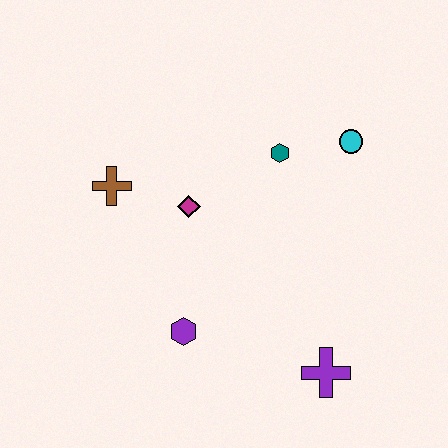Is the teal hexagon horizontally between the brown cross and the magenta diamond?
No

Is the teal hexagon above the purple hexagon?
Yes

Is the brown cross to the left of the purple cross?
Yes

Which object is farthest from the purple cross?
The brown cross is farthest from the purple cross.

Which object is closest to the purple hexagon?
The magenta diamond is closest to the purple hexagon.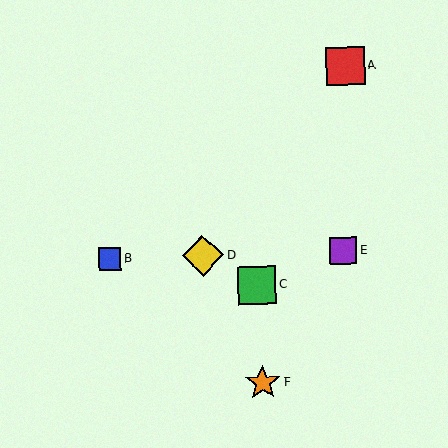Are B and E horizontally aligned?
Yes, both are at y≈259.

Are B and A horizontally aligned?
No, B is at y≈259 and A is at y≈66.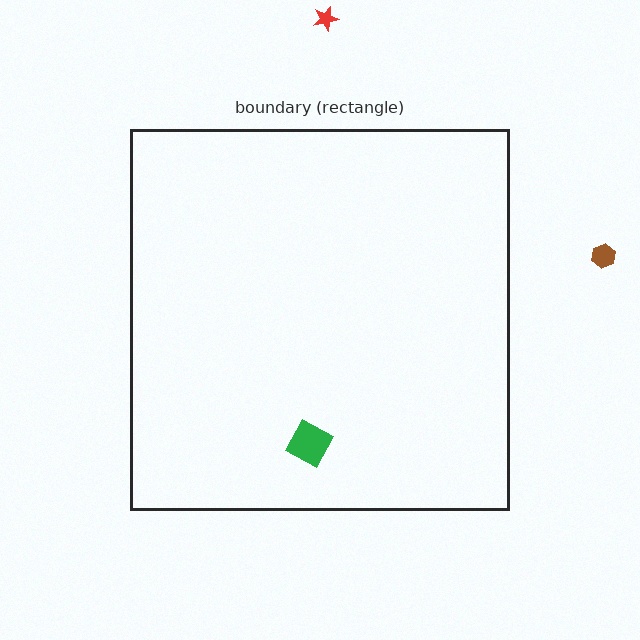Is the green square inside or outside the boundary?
Inside.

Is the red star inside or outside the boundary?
Outside.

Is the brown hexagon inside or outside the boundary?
Outside.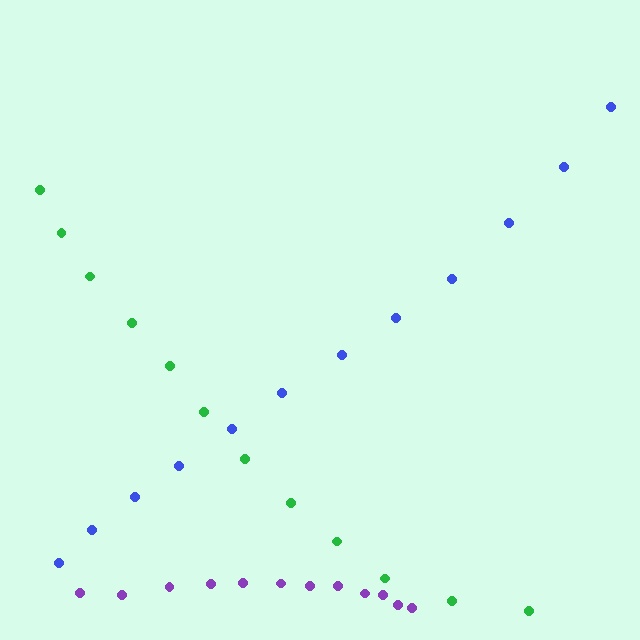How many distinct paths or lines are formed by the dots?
There are 3 distinct paths.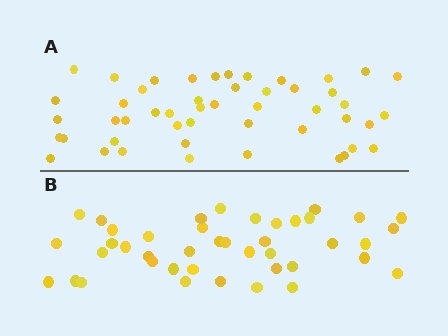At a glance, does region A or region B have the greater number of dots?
Region A (the top region) has more dots.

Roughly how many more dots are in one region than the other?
Region A has roughly 8 or so more dots than region B.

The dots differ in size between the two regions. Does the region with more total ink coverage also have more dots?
No. Region B has more total ink coverage because its dots are larger, but region A actually contains more individual dots. Total area can be misleading — the number of items is what matters here.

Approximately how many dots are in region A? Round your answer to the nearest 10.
About 50 dots. (The exact count is 49, which rounds to 50.)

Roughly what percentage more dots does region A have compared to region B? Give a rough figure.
About 15% more.